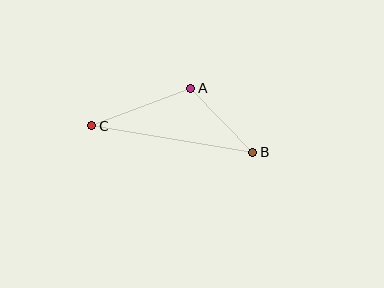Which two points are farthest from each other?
Points B and C are farthest from each other.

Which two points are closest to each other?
Points A and B are closest to each other.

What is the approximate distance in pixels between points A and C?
The distance between A and C is approximately 106 pixels.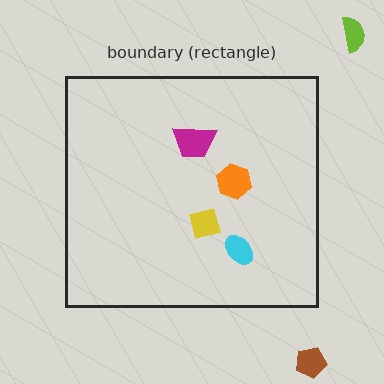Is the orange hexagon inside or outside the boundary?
Inside.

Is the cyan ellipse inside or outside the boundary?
Inside.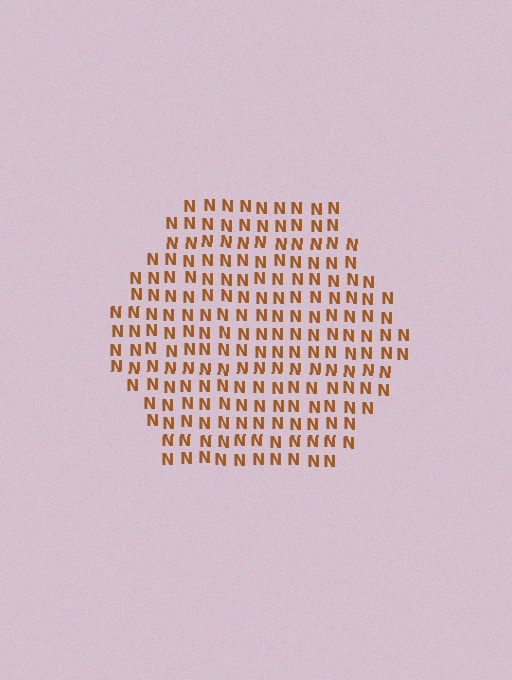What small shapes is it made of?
It is made of small letter N's.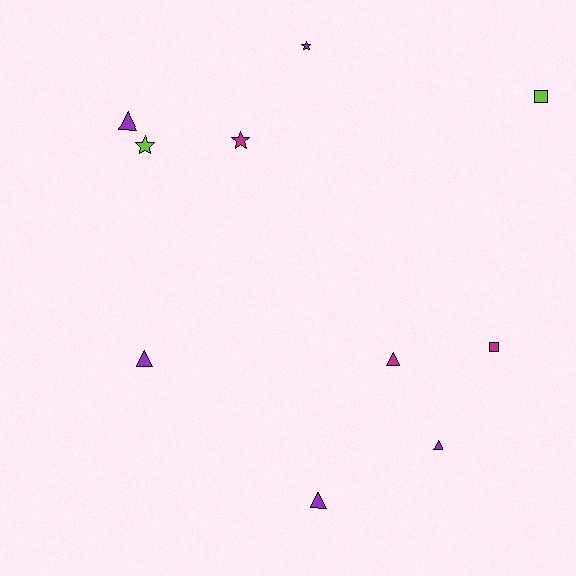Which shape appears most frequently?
Triangle, with 5 objects.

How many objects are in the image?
There are 10 objects.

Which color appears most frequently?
Purple, with 5 objects.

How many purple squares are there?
There are no purple squares.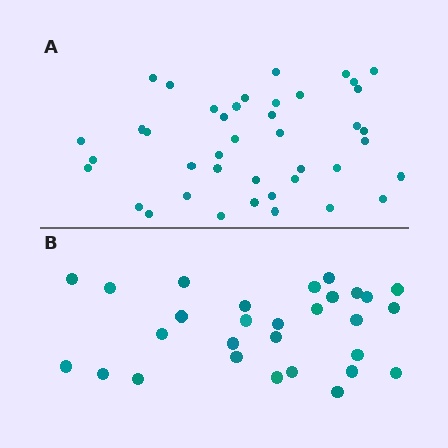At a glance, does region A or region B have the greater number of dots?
Region A (the top region) has more dots.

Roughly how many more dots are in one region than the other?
Region A has roughly 12 or so more dots than region B.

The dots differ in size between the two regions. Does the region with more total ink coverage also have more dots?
No. Region B has more total ink coverage because its dots are larger, but region A actually contains more individual dots. Total area can be misleading — the number of items is what matters here.